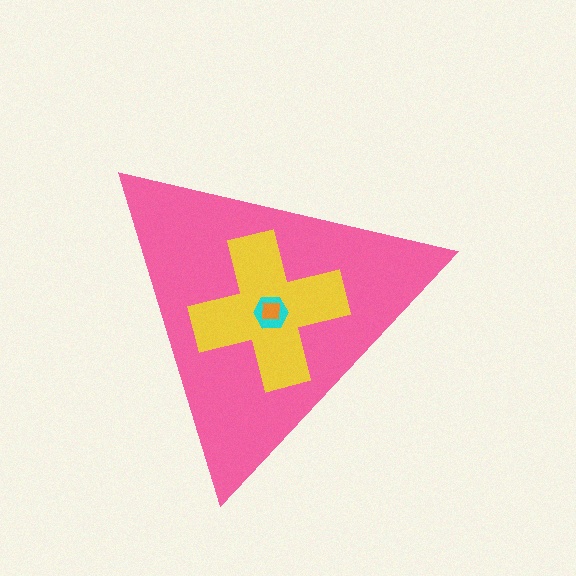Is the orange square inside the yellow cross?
Yes.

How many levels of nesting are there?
4.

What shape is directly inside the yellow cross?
The cyan hexagon.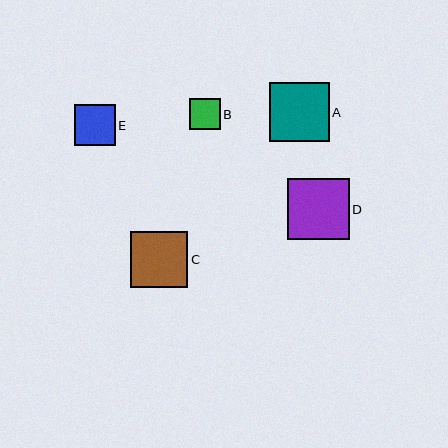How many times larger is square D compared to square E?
Square D is approximately 1.5 times the size of square E.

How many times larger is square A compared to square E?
Square A is approximately 1.4 times the size of square E.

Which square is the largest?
Square D is the largest with a size of approximately 62 pixels.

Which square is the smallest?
Square B is the smallest with a size of approximately 31 pixels.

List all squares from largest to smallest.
From largest to smallest: D, A, C, E, B.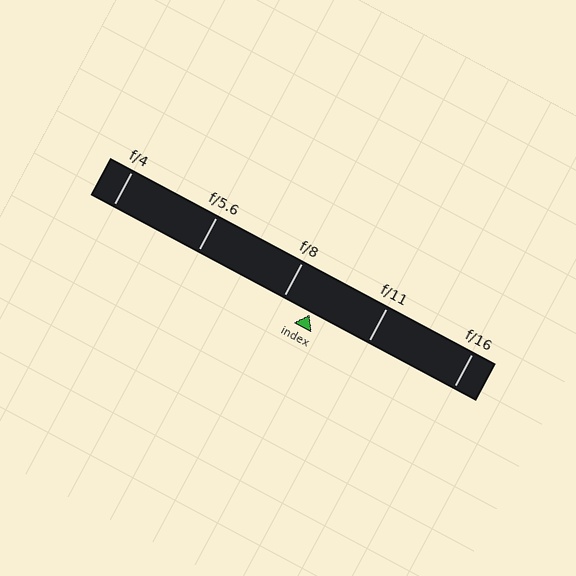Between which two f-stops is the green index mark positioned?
The index mark is between f/8 and f/11.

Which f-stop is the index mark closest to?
The index mark is closest to f/8.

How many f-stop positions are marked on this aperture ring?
There are 5 f-stop positions marked.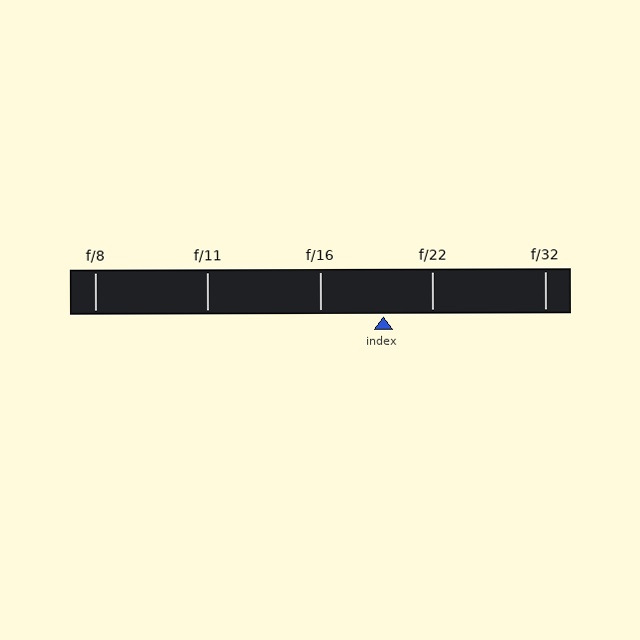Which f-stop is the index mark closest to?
The index mark is closest to f/22.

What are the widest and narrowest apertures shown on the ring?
The widest aperture shown is f/8 and the narrowest is f/32.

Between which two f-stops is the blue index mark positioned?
The index mark is between f/16 and f/22.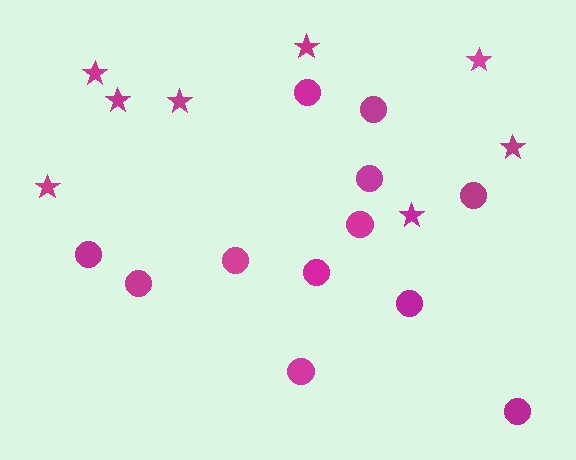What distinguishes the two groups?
There are 2 groups: one group of circles (12) and one group of stars (8).